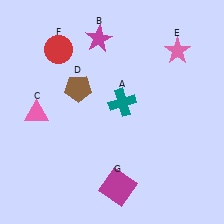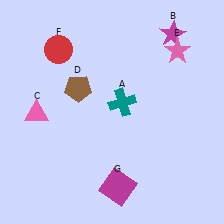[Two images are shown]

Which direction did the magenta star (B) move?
The magenta star (B) moved right.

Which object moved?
The magenta star (B) moved right.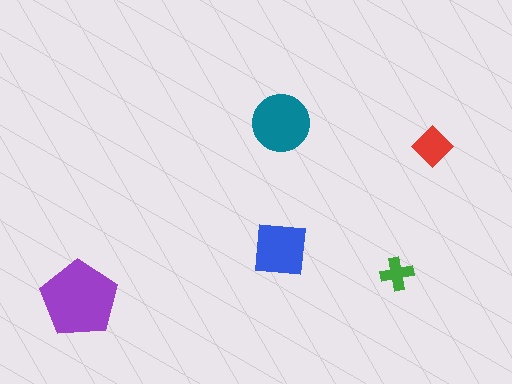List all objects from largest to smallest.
The purple pentagon, the teal circle, the blue square, the red diamond, the green cross.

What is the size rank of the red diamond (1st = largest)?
4th.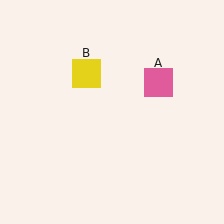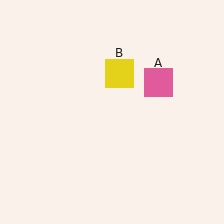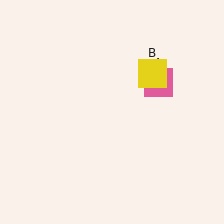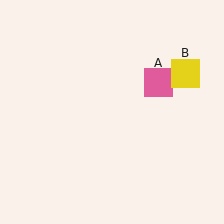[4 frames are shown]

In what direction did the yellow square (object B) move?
The yellow square (object B) moved right.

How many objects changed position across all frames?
1 object changed position: yellow square (object B).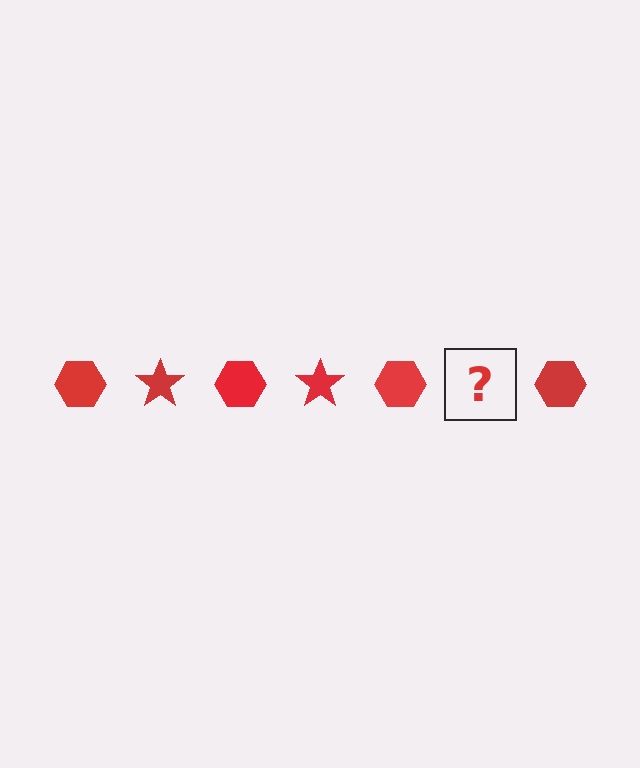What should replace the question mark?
The question mark should be replaced with a red star.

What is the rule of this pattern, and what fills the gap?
The rule is that the pattern cycles through hexagon, star shapes in red. The gap should be filled with a red star.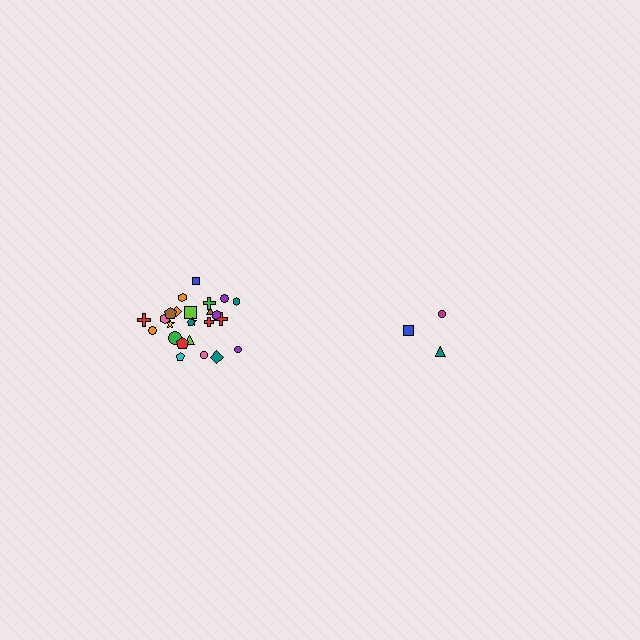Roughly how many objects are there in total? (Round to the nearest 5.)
Roughly 30 objects in total.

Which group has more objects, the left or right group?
The left group.